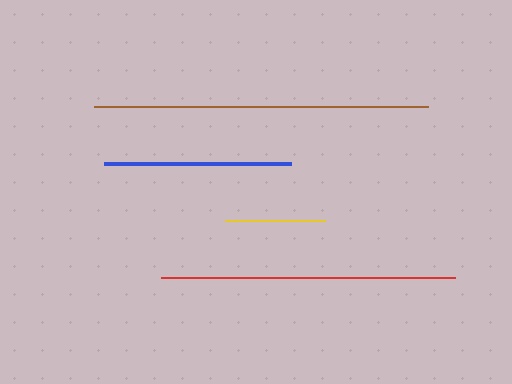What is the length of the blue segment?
The blue segment is approximately 187 pixels long.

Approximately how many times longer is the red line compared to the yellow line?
The red line is approximately 2.9 times the length of the yellow line.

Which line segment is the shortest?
The yellow line is the shortest at approximately 100 pixels.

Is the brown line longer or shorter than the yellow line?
The brown line is longer than the yellow line.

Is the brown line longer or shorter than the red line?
The brown line is longer than the red line.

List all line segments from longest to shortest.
From longest to shortest: brown, red, blue, yellow.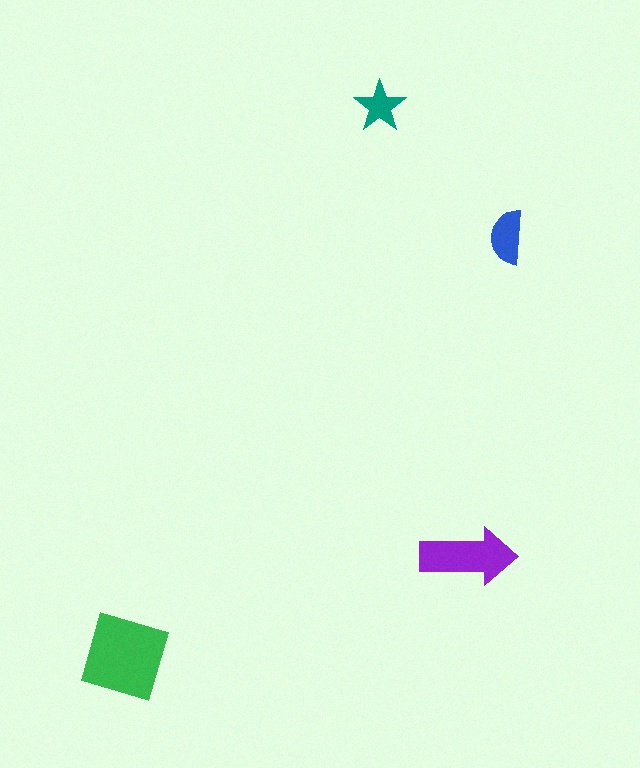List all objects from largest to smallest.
The green square, the purple arrow, the blue semicircle, the teal star.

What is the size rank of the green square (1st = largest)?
1st.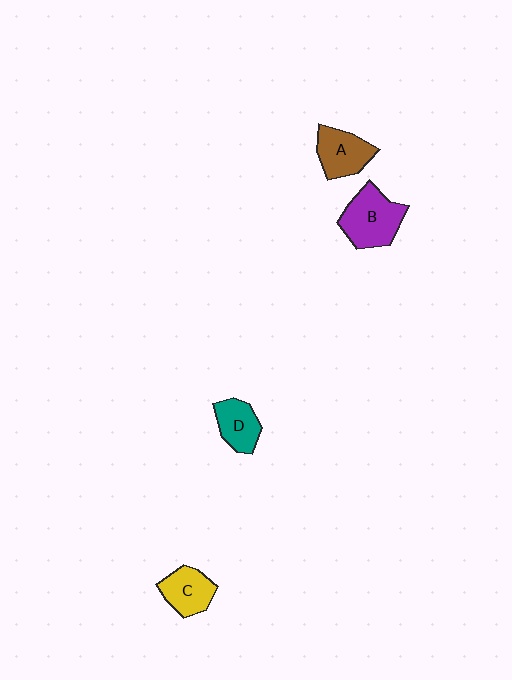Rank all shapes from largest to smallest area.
From largest to smallest: B (purple), A (brown), C (yellow), D (teal).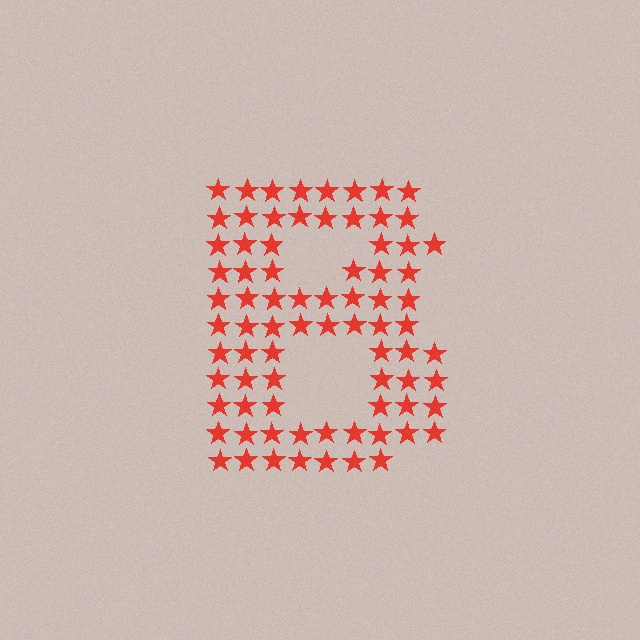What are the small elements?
The small elements are stars.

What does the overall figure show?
The overall figure shows the letter B.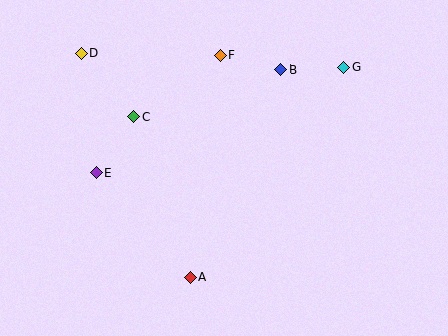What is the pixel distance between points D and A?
The distance between D and A is 249 pixels.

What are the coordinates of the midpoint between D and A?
The midpoint between D and A is at (136, 165).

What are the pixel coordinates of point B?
Point B is at (281, 70).